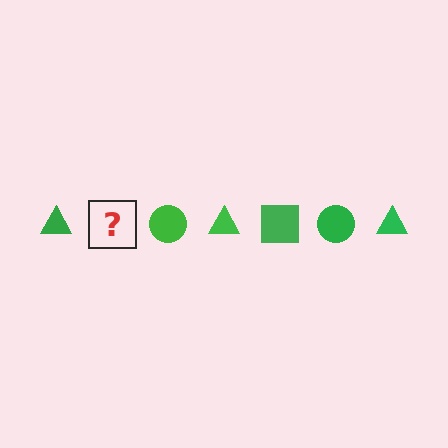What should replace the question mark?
The question mark should be replaced with a green square.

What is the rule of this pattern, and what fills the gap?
The rule is that the pattern cycles through triangle, square, circle shapes in green. The gap should be filled with a green square.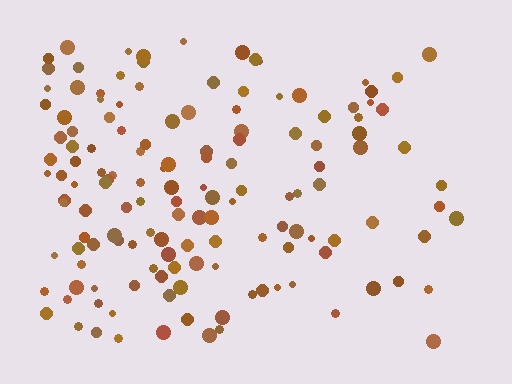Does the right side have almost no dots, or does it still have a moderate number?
Still a moderate number, just noticeably fewer than the left.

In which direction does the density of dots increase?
From right to left, with the left side densest.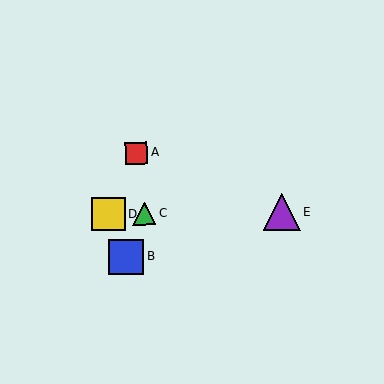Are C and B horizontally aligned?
No, C is at y≈213 and B is at y≈257.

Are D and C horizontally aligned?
Yes, both are at y≈214.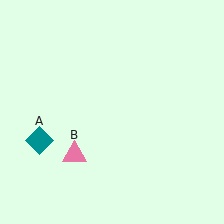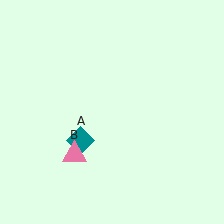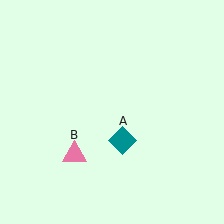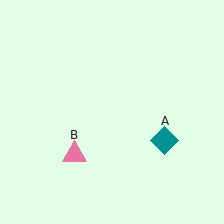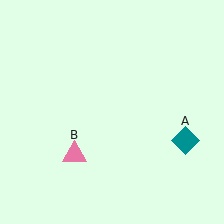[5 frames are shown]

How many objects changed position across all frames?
1 object changed position: teal diamond (object A).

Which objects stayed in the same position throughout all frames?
Pink triangle (object B) remained stationary.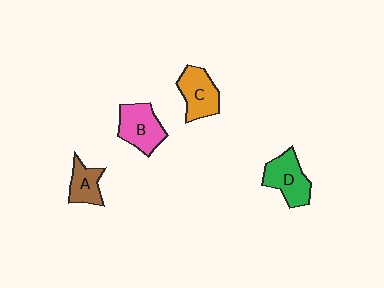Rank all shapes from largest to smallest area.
From largest to smallest: D (green), B (pink), C (orange), A (brown).